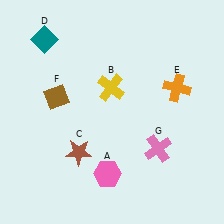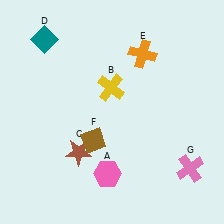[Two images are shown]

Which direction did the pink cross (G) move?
The pink cross (G) moved right.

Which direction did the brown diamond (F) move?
The brown diamond (F) moved down.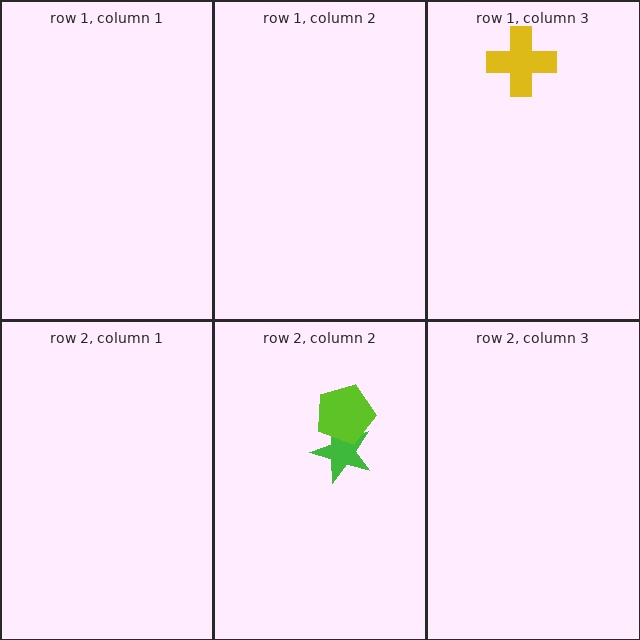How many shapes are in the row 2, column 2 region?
2.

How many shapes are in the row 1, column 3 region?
1.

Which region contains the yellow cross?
The row 1, column 3 region.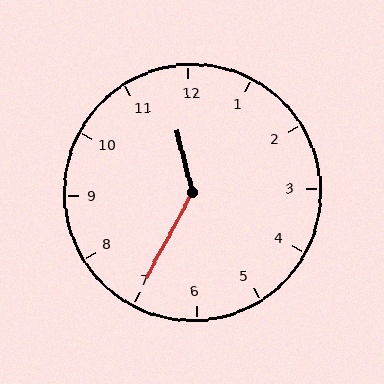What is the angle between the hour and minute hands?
Approximately 138 degrees.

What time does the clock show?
11:35.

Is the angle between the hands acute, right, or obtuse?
It is obtuse.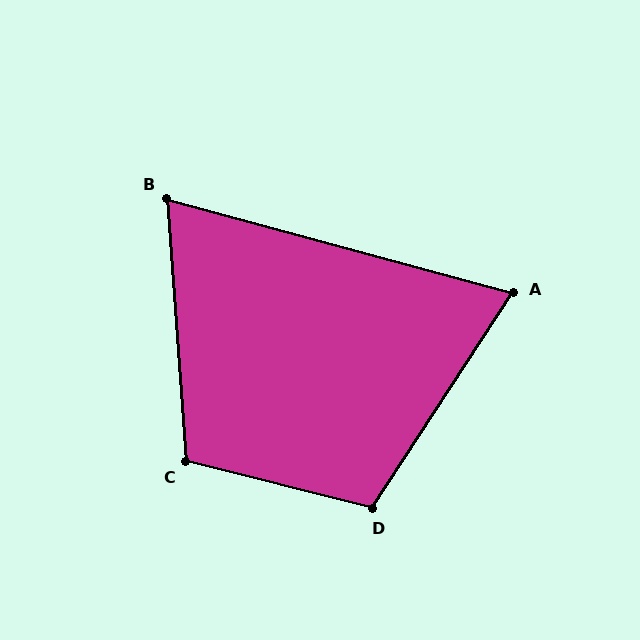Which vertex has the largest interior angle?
D, at approximately 109 degrees.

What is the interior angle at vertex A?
Approximately 72 degrees (acute).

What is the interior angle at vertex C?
Approximately 108 degrees (obtuse).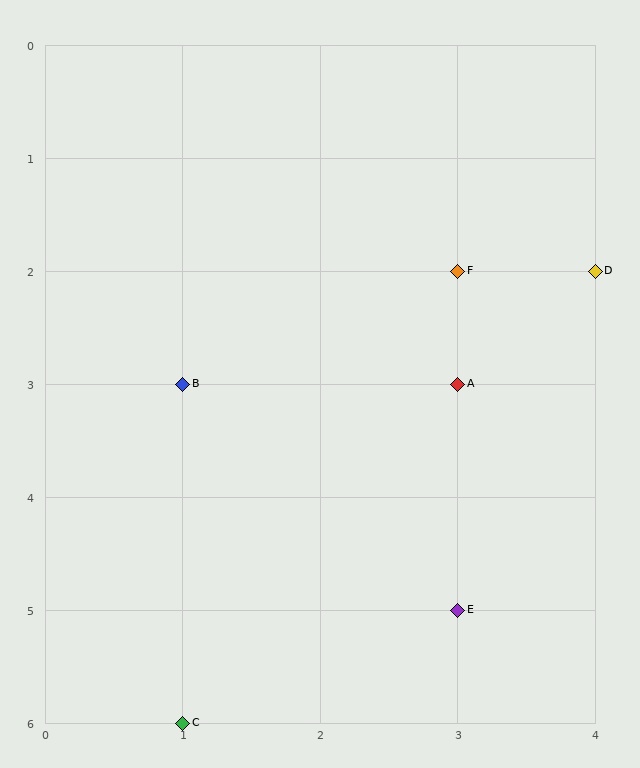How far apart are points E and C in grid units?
Points E and C are 2 columns and 1 row apart (about 2.2 grid units diagonally).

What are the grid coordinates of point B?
Point B is at grid coordinates (1, 3).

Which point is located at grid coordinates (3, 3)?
Point A is at (3, 3).